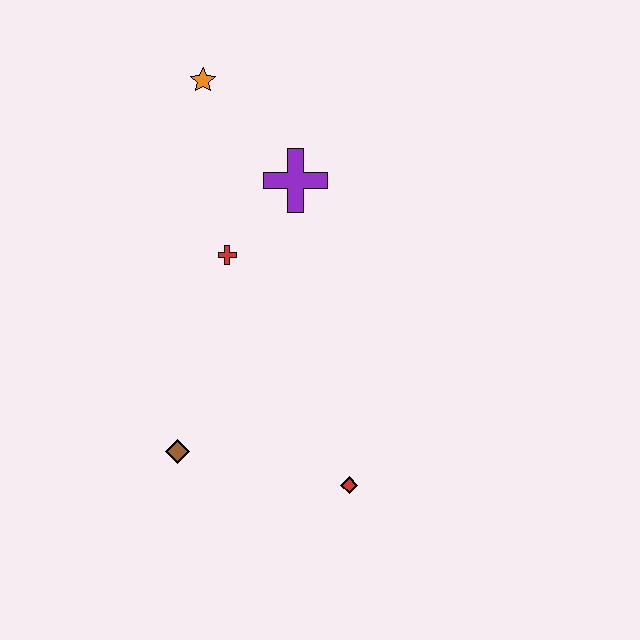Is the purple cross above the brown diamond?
Yes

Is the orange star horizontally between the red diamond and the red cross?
No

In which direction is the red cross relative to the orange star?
The red cross is below the orange star.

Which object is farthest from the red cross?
The red diamond is farthest from the red cross.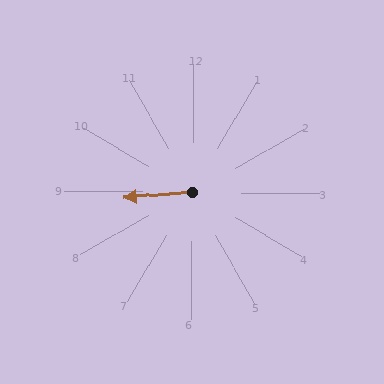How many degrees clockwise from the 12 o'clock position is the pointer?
Approximately 264 degrees.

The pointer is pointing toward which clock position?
Roughly 9 o'clock.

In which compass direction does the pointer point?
West.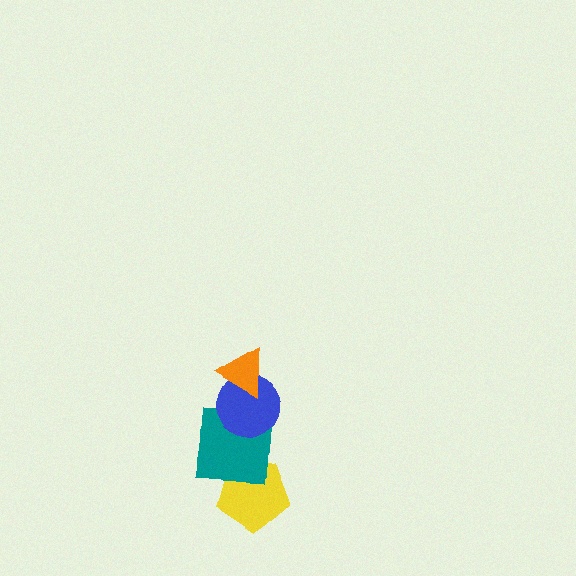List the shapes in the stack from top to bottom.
From top to bottom: the orange triangle, the blue circle, the teal square, the yellow pentagon.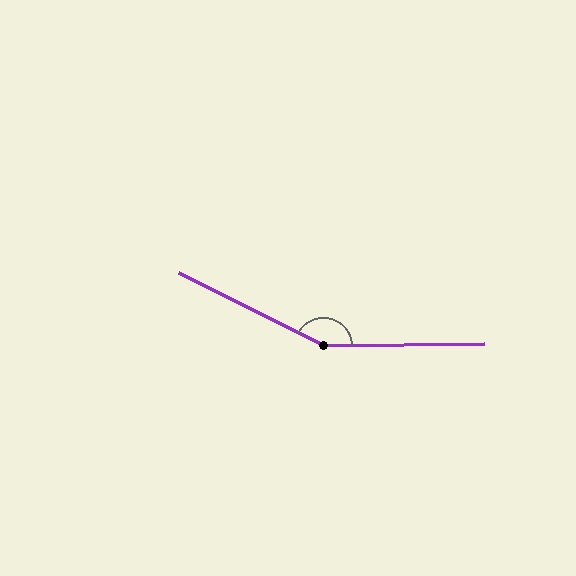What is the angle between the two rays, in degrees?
Approximately 152 degrees.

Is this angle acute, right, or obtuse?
It is obtuse.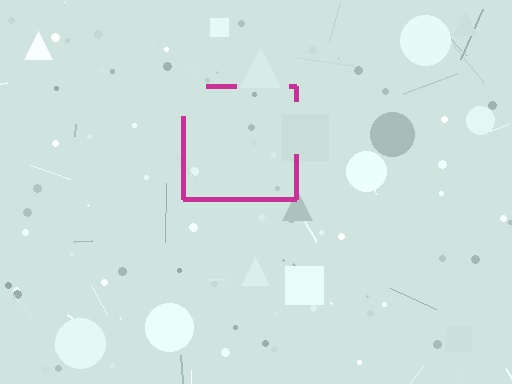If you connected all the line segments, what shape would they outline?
They would outline a square.